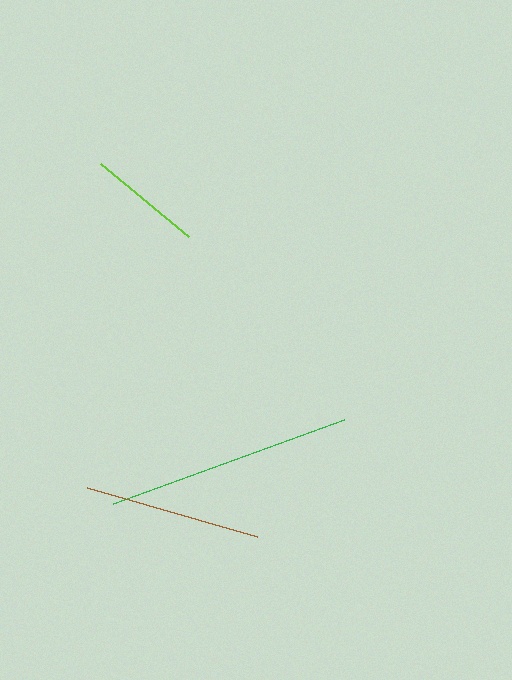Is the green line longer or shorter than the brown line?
The green line is longer than the brown line.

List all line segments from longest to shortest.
From longest to shortest: green, brown, lime.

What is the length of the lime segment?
The lime segment is approximately 114 pixels long.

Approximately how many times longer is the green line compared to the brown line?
The green line is approximately 1.4 times the length of the brown line.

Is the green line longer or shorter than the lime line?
The green line is longer than the lime line.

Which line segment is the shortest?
The lime line is the shortest at approximately 114 pixels.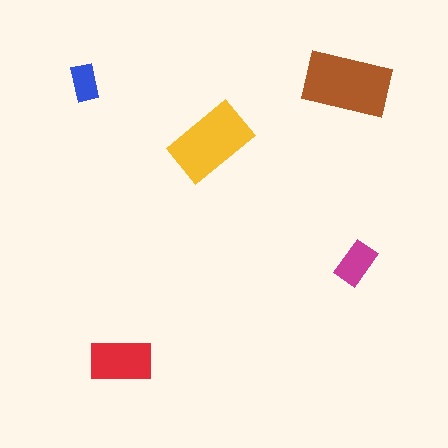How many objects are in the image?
There are 5 objects in the image.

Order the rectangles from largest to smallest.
the brown one, the yellow one, the red one, the magenta one, the blue one.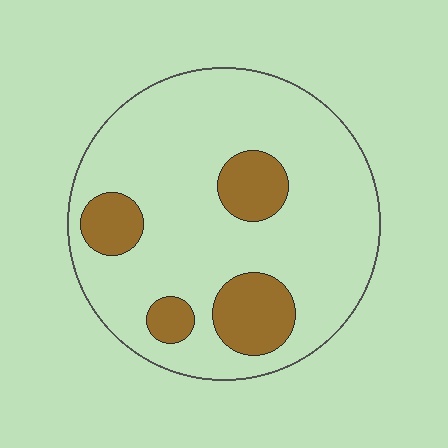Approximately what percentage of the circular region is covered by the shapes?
Approximately 20%.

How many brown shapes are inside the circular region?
4.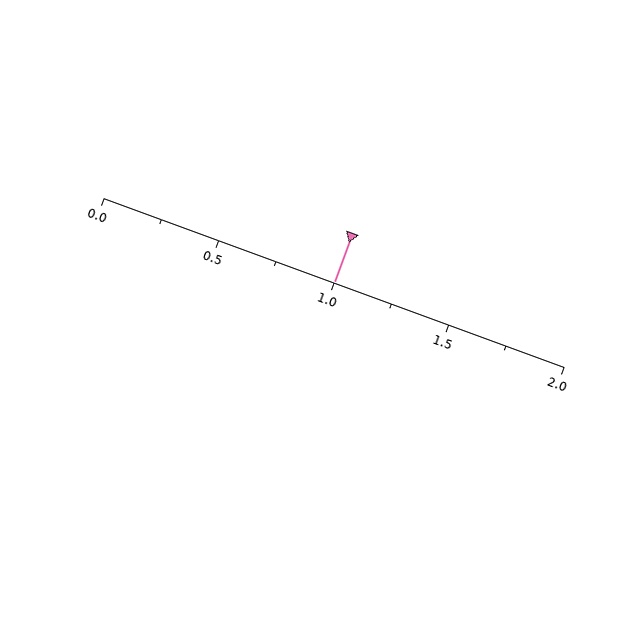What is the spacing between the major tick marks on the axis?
The major ticks are spaced 0.5 apart.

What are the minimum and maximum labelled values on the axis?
The axis runs from 0.0 to 2.0.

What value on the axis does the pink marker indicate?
The marker indicates approximately 1.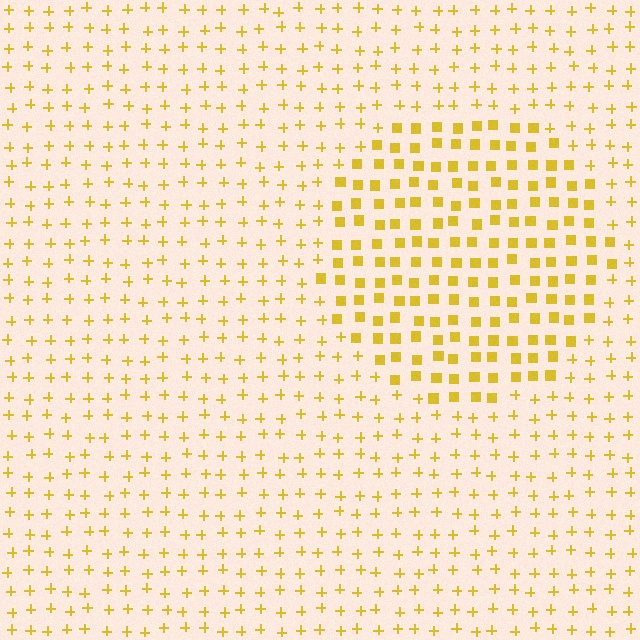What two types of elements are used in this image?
The image uses squares inside the circle region and plus signs outside it.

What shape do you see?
I see a circle.